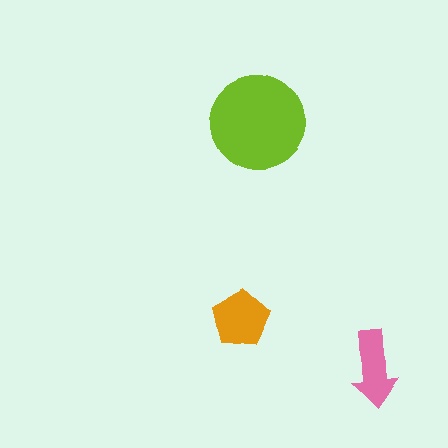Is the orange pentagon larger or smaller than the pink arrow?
Larger.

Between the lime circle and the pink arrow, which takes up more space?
The lime circle.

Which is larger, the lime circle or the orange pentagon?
The lime circle.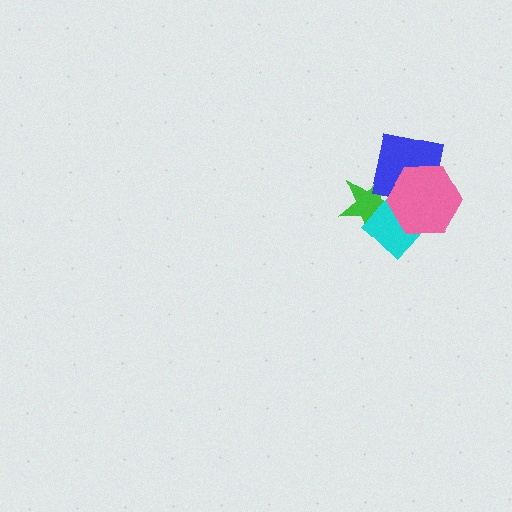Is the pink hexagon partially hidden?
No, no other shape covers it.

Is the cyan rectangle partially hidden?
Yes, it is partially covered by another shape.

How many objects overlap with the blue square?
3 objects overlap with the blue square.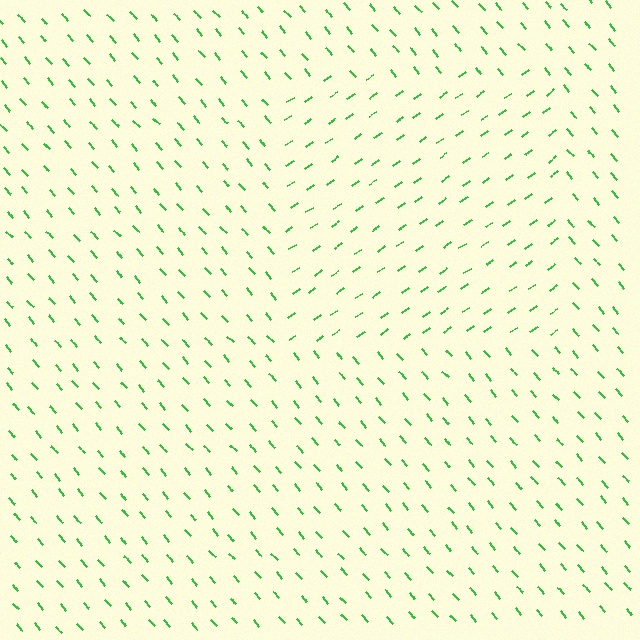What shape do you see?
I see a rectangle.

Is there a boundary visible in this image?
Yes, there is a texture boundary formed by a change in line orientation.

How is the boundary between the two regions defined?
The boundary is defined purely by a change in line orientation (approximately 85 degrees difference). All lines are the same color and thickness.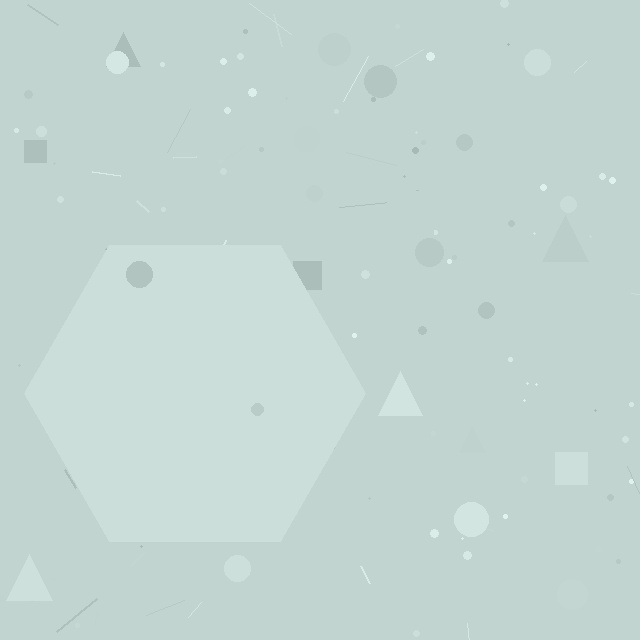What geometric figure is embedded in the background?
A hexagon is embedded in the background.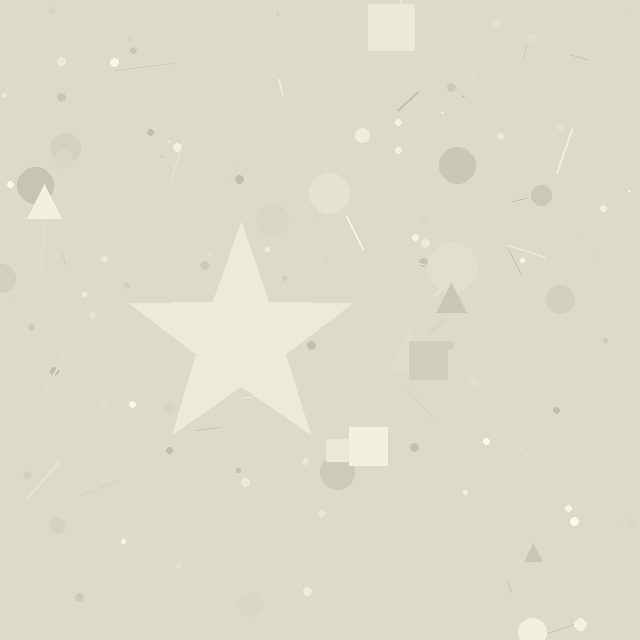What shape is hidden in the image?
A star is hidden in the image.